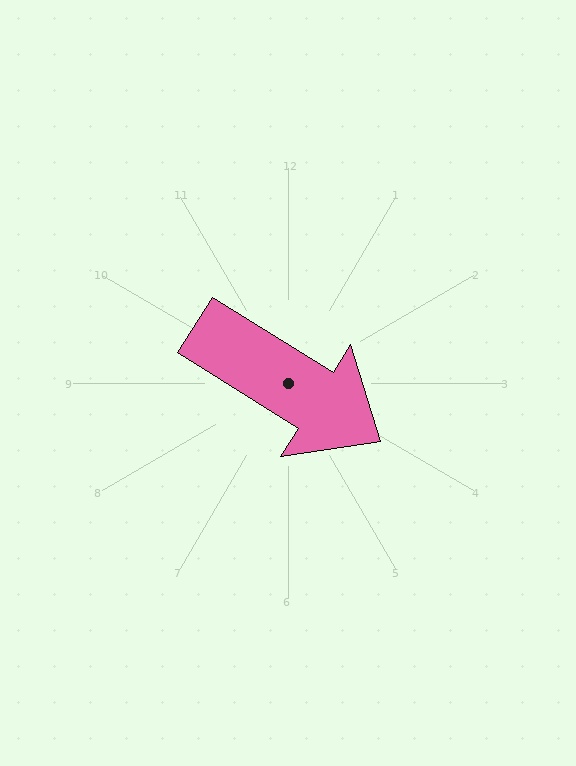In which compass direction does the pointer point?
Southeast.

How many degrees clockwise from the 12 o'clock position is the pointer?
Approximately 122 degrees.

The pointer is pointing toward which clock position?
Roughly 4 o'clock.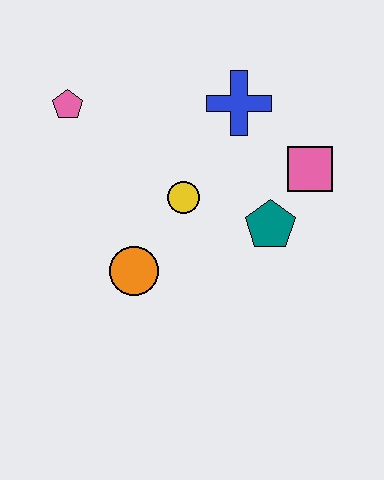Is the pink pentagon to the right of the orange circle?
No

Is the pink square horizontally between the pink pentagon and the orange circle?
No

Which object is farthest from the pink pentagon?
The pink square is farthest from the pink pentagon.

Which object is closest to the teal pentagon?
The pink square is closest to the teal pentagon.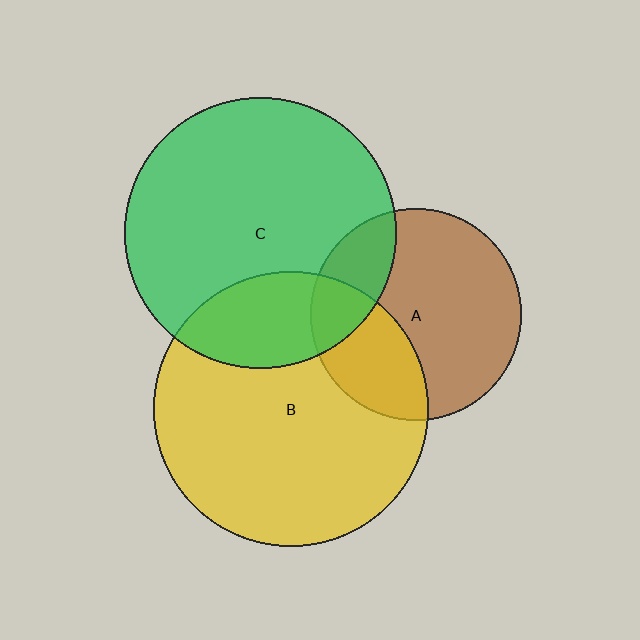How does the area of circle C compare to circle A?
Approximately 1.6 times.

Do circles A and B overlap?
Yes.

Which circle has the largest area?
Circle B (yellow).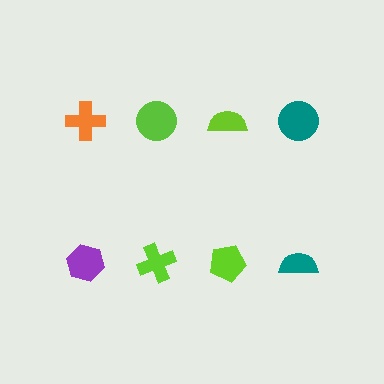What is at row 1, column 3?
A lime semicircle.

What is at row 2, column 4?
A teal semicircle.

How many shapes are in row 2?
4 shapes.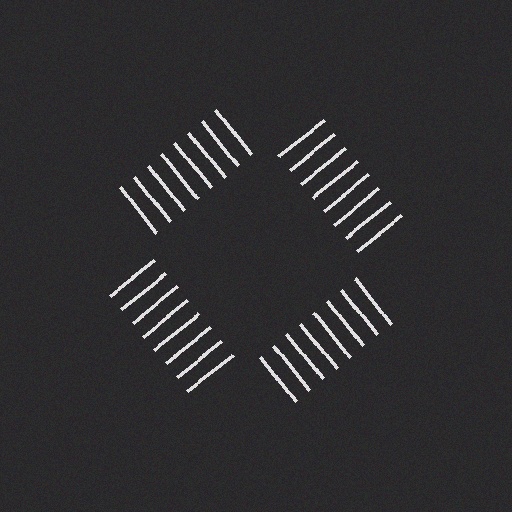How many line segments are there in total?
32 — 8 along each of the 4 edges.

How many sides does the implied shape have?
4 sides — the line-ends trace a square.